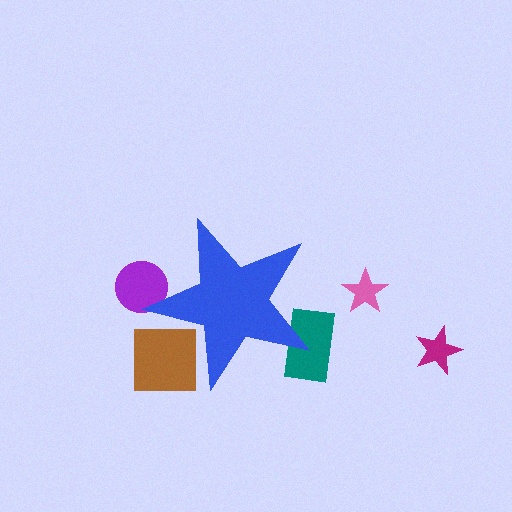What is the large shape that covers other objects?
A blue star.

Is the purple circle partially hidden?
Yes, the purple circle is partially hidden behind the blue star.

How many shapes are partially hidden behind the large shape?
3 shapes are partially hidden.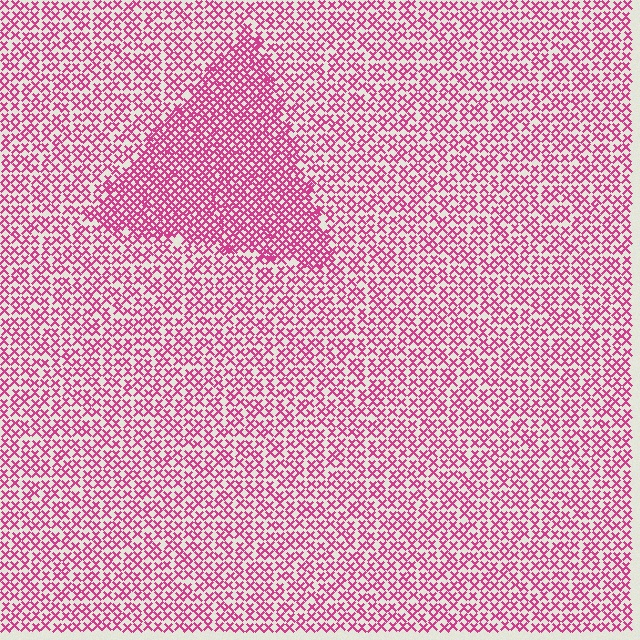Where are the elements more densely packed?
The elements are more densely packed inside the triangle boundary.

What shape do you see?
I see a triangle.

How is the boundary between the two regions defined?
The boundary is defined by a change in element density (approximately 1.8x ratio). All elements are the same color, size, and shape.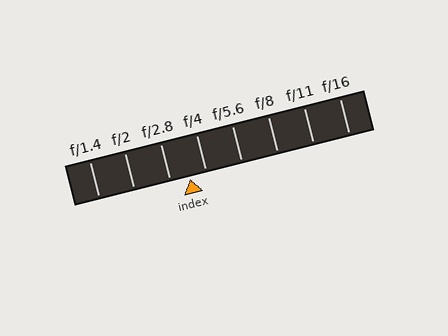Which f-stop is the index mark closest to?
The index mark is closest to f/4.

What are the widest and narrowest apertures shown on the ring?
The widest aperture shown is f/1.4 and the narrowest is f/16.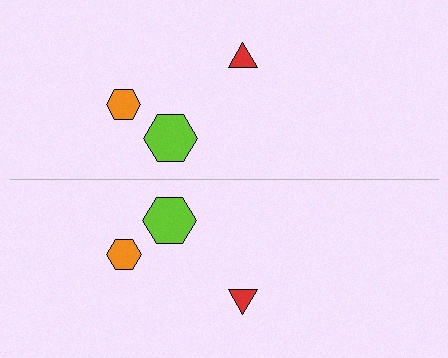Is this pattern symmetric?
Yes, this pattern has bilateral (reflection) symmetry.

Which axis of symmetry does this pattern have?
The pattern has a horizontal axis of symmetry running through the center of the image.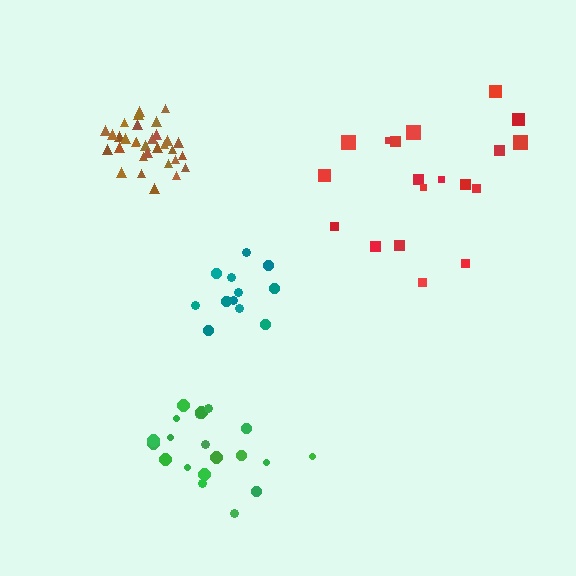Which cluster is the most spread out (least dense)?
Red.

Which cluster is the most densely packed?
Brown.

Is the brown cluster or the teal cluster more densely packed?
Brown.